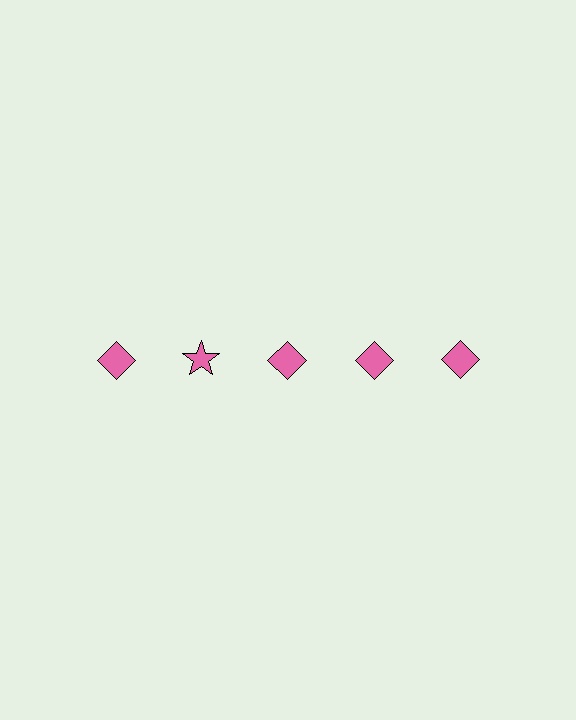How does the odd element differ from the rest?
It has a different shape: star instead of diamond.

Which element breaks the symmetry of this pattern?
The pink star in the top row, second from left column breaks the symmetry. All other shapes are pink diamonds.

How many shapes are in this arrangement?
There are 5 shapes arranged in a grid pattern.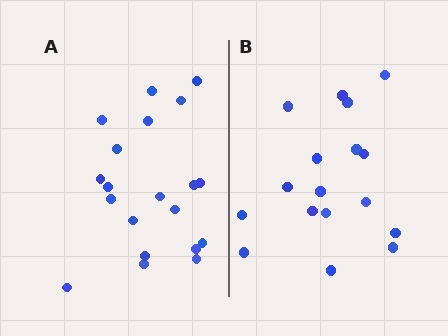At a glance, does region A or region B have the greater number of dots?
Region A (the left region) has more dots.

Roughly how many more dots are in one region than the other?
Region A has just a few more — roughly 2 or 3 more dots than region B.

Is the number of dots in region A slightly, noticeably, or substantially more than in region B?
Region A has only slightly more — the two regions are fairly close. The ratio is roughly 1.2 to 1.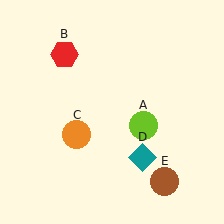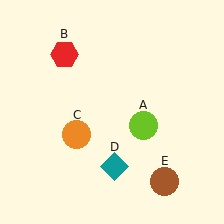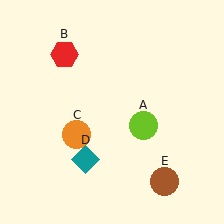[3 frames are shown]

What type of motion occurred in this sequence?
The teal diamond (object D) rotated clockwise around the center of the scene.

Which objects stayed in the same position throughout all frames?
Lime circle (object A) and red hexagon (object B) and orange circle (object C) and brown circle (object E) remained stationary.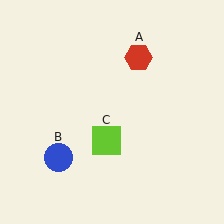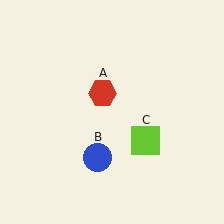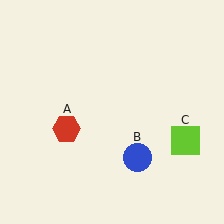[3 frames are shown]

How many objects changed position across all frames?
3 objects changed position: red hexagon (object A), blue circle (object B), lime square (object C).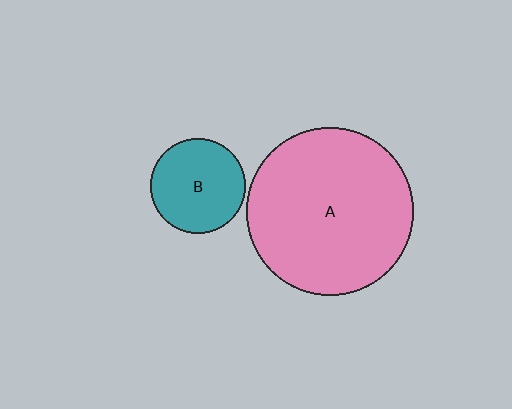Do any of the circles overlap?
No, none of the circles overlap.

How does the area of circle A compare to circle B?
Approximately 3.1 times.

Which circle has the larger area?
Circle A (pink).